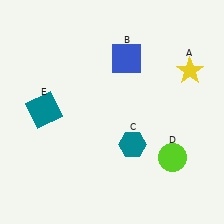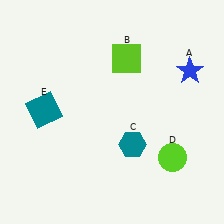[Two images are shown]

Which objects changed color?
A changed from yellow to blue. B changed from blue to lime.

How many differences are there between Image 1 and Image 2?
There are 2 differences between the two images.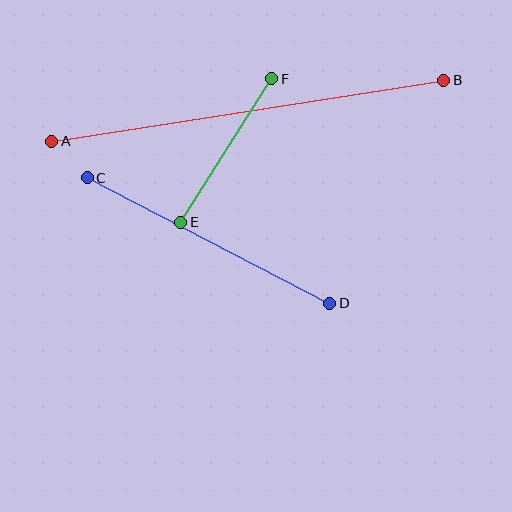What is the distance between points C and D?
The distance is approximately 273 pixels.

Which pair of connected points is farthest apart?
Points A and B are farthest apart.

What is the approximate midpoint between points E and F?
The midpoint is at approximately (226, 151) pixels.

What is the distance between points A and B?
The distance is approximately 397 pixels.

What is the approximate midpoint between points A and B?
The midpoint is at approximately (248, 111) pixels.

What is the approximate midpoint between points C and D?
The midpoint is at approximately (208, 241) pixels.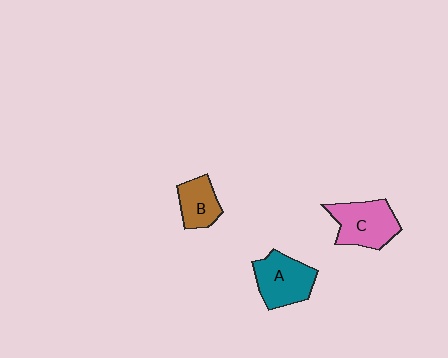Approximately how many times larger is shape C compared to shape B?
Approximately 1.5 times.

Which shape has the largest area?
Shape C (pink).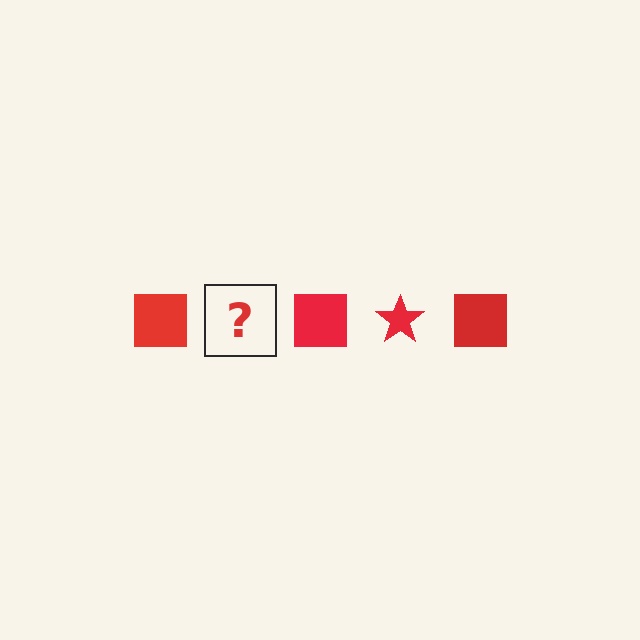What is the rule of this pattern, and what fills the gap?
The rule is that the pattern cycles through square, star shapes in red. The gap should be filled with a red star.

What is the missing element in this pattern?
The missing element is a red star.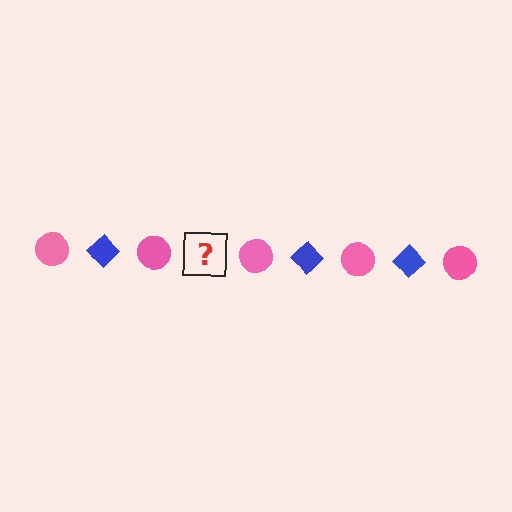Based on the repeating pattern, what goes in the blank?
The blank should be a blue diamond.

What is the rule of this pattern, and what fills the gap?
The rule is that the pattern alternates between pink circle and blue diamond. The gap should be filled with a blue diamond.